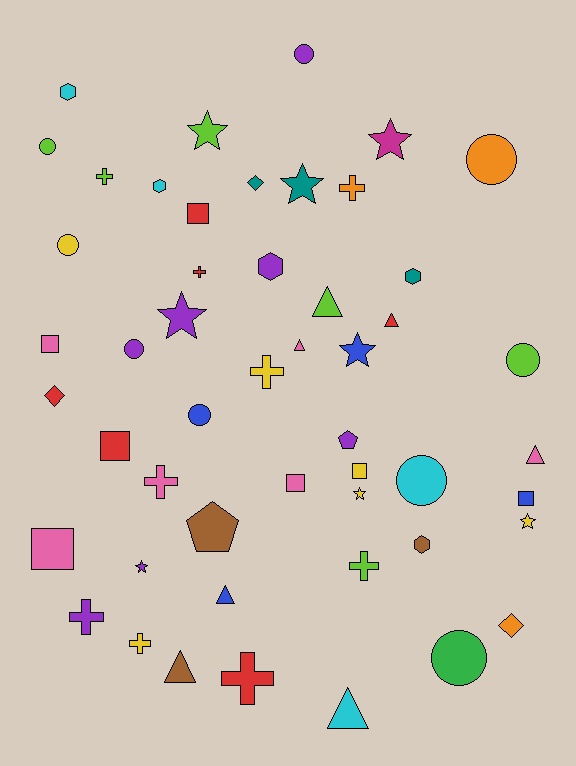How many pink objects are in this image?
There are 6 pink objects.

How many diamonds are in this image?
There are 3 diamonds.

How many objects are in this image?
There are 50 objects.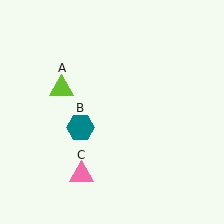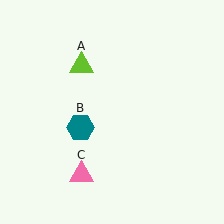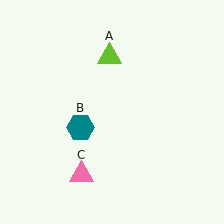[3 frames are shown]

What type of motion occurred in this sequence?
The lime triangle (object A) rotated clockwise around the center of the scene.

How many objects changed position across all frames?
1 object changed position: lime triangle (object A).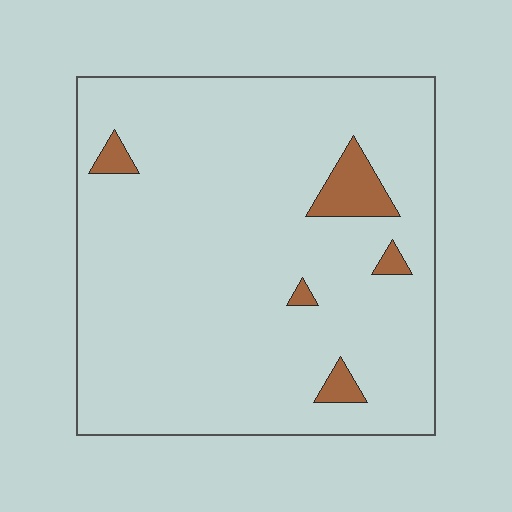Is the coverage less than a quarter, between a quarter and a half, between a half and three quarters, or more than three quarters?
Less than a quarter.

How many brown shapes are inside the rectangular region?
5.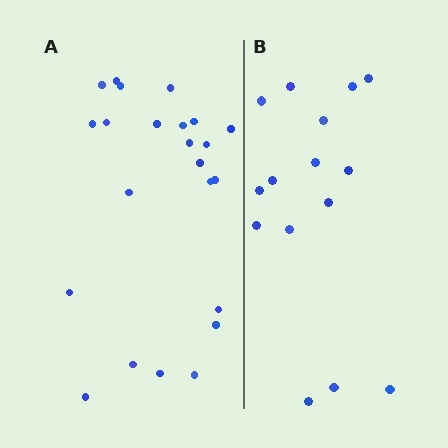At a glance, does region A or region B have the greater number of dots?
Region A (the left region) has more dots.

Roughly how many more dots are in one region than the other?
Region A has roughly 8 or so more dots than region B.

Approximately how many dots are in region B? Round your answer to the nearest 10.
About 20 dots. (The exact count is 15, which rounds to 20.)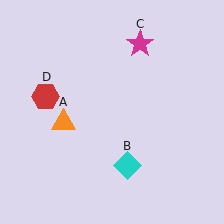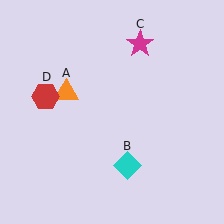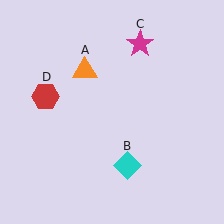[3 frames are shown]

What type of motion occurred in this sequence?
The orange triangle (object A) rotated clockwise around the center of the scene.